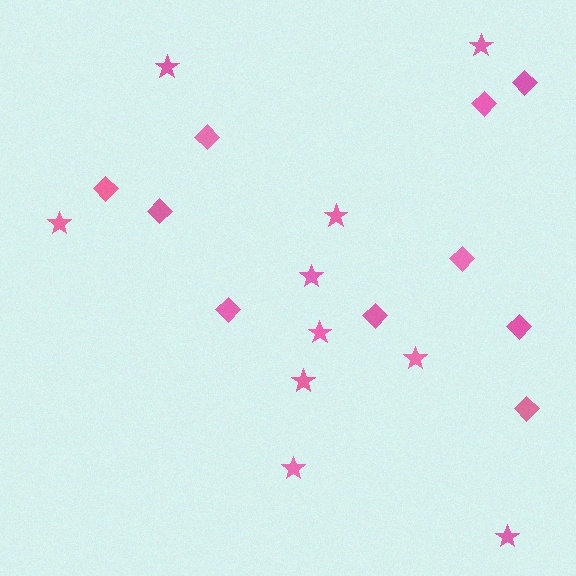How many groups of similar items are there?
There are 2 groups: one group of diamonds (10) and one group of stars (10).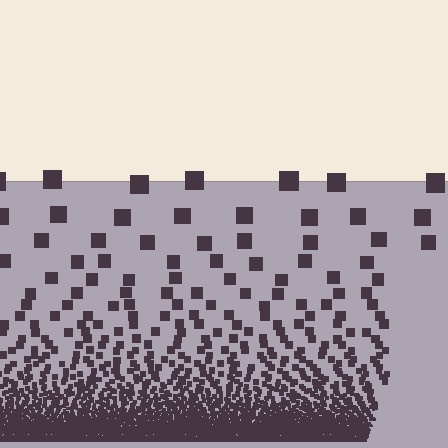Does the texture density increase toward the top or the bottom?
Density increases toward the bottom.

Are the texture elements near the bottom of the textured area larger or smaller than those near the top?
Smaller. The gradient is inverted — elements near the bottom are smaller and denser.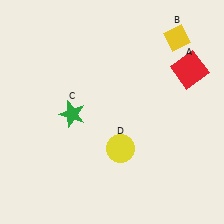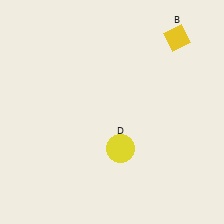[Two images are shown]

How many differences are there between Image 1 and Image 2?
There are 2 differences between the two images.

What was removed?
The red square (A), the green star (C) were removed in Image 2.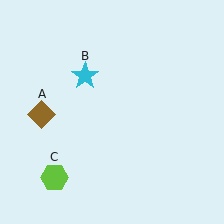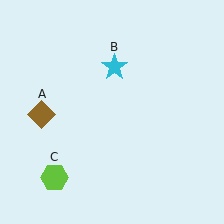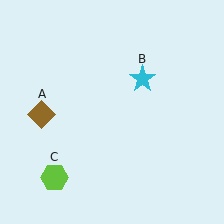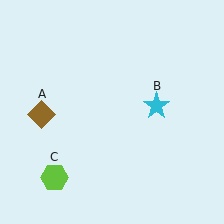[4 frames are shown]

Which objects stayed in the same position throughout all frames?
Brown diamond (object A) and lime hexagon (object C) remained stationary.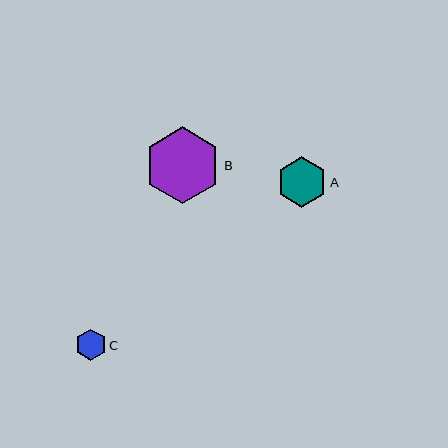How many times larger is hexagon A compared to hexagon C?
Hexagon A is approximately 1.6 times the size of hexagon C.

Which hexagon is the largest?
Hexagon B is the largest with a size of approximately 77 pixels.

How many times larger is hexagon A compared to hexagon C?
Hexagon A is approximately 1.6 times the size of hexagon C.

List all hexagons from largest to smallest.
From largest to smallest: B, A, C.